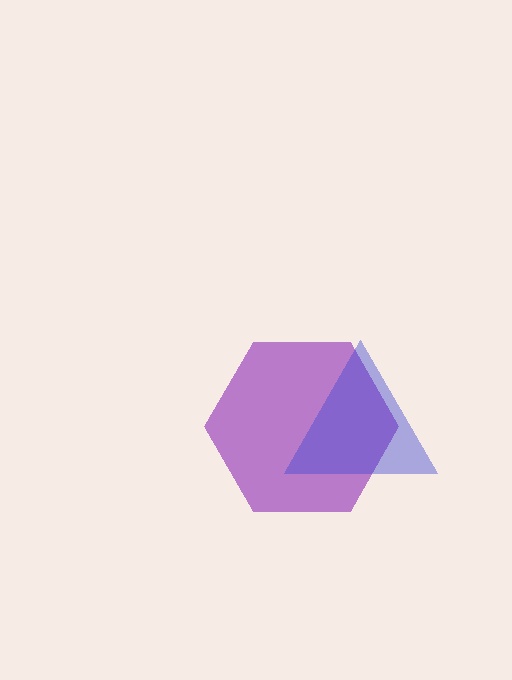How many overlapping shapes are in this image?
There are 2 overlapping shapes in the image.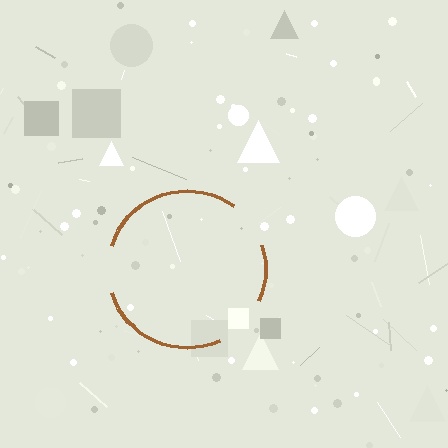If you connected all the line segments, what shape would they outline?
They would outline a circle.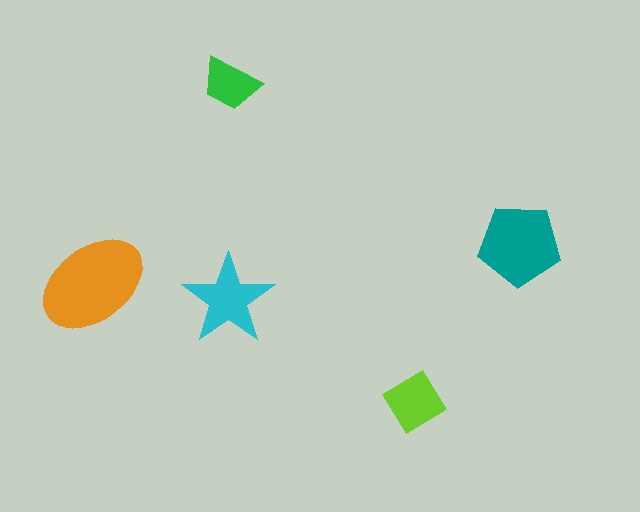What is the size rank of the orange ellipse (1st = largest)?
1st.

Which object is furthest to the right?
The teal pentagon is rightmost.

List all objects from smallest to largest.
The green trapezoid, the lime diamond, the cyan star, the teal pentagon, the orange ellipse.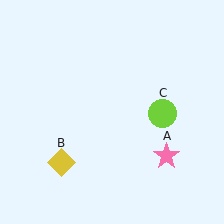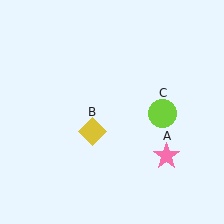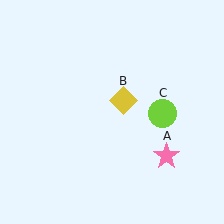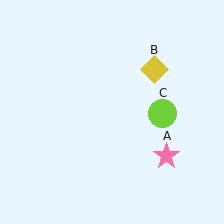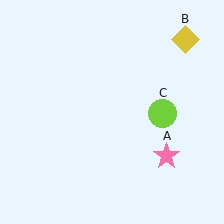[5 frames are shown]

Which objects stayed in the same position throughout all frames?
Pink star (object A) and lime circle (object C) remained stationary.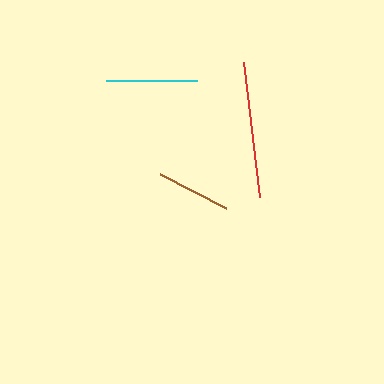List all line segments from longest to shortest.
From longest to shortest: red, cyan, brown.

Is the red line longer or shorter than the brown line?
The red line is longer than the brown line.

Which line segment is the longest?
The red line is the longest at approximately 135 pixels.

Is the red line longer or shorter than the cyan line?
The red line is longer than the cyan line.